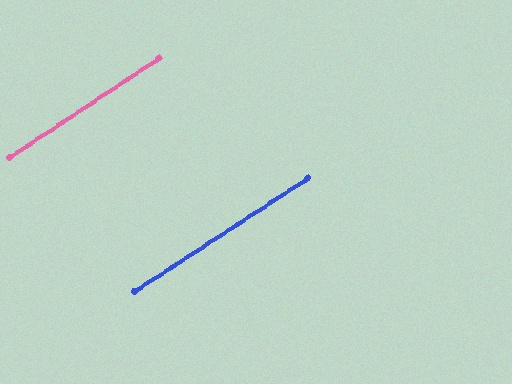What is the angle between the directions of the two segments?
Approximately 0 degrees.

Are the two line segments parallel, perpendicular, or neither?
Parallel — their directions differ by only 0.3°.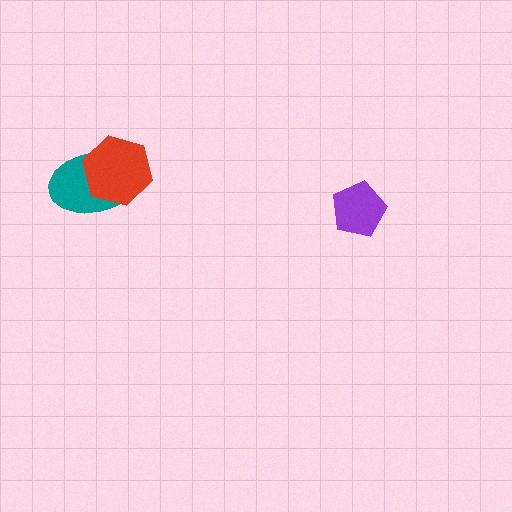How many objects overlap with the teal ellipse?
1 object overlaps with the teal ellipse.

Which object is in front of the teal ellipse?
The red hexagon is in front of the teal ellipse.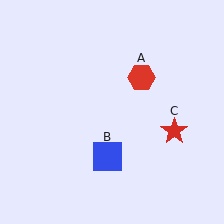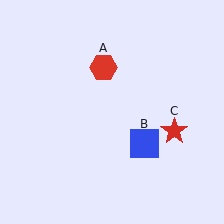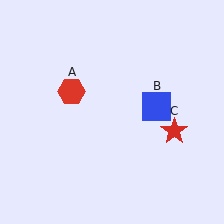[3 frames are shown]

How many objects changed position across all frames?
2 objects changed position: red hexagon (object A), blue square (object B).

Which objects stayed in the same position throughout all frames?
Red star (object C) remained stationary.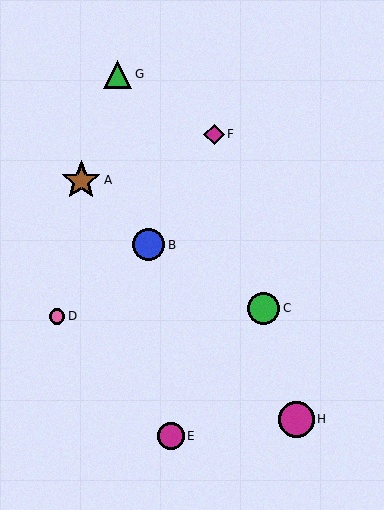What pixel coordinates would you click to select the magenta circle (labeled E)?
Click at (171, 436) to select the magenta circle E.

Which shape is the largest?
The brown star (labeled A) is the largest.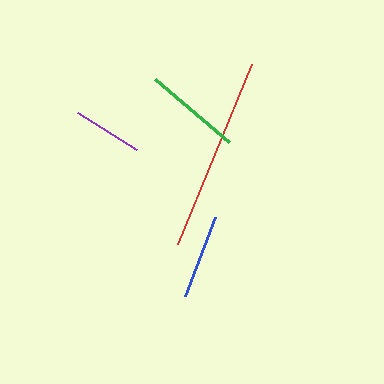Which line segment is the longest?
The red line is the longest at approximately 194 pixels.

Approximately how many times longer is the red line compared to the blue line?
The red line is approximately 2.3 times the length of the blue line.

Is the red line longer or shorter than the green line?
The red line is longer than the green line.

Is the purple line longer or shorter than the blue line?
The blue line is longer than the purple line.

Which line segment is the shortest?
The purple line is the shortest at approximately 70 pixels.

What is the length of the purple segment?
The purple segment is approximately 70 pixels long.